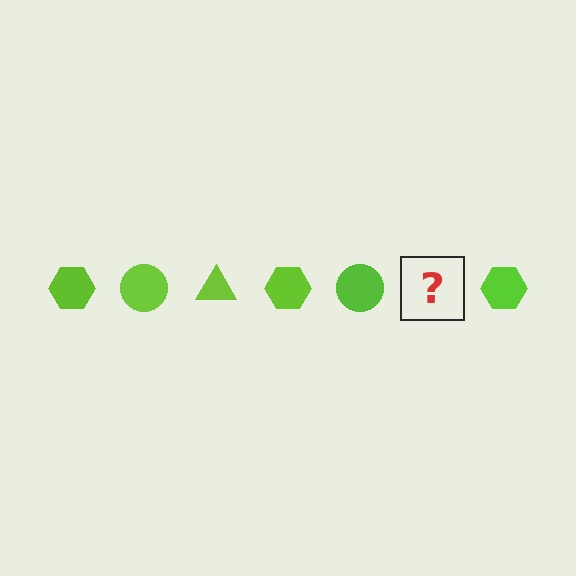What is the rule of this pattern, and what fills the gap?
The rule is that the pattern cycles through hexagon, circle, triangle shapes in lime. The gap should be filled with a lime triangle.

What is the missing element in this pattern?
The missing element is a lime triangle.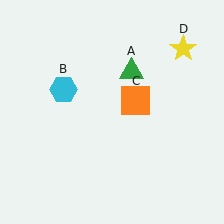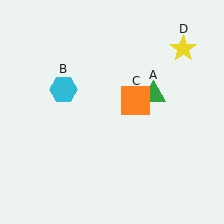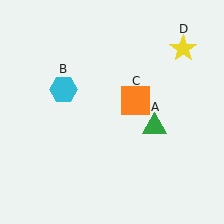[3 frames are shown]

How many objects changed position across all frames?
1 object changed position: green triangle (object A).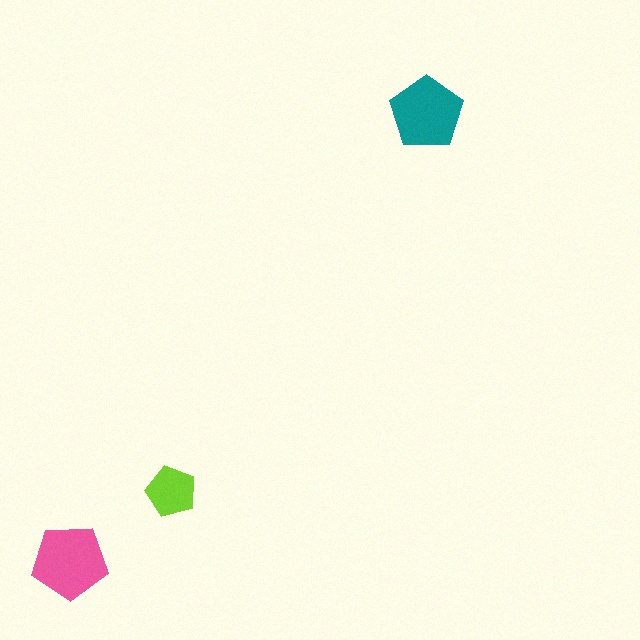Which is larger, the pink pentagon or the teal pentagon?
The pink one.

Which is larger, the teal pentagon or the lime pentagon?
The teal one.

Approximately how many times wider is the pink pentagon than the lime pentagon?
About 1.5 times wider.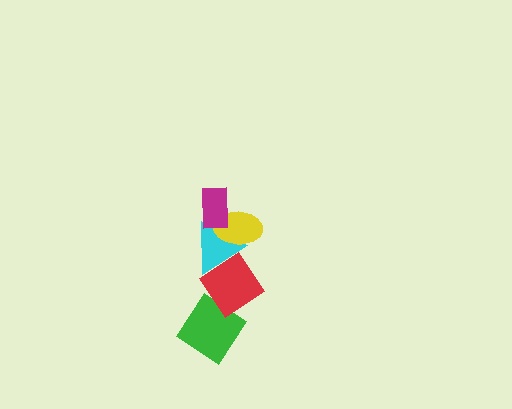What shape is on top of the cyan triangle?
The yellow ellipse is on top of the cyan triangle.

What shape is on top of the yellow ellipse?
The magenta rectangle is on top of the yellow ellipse.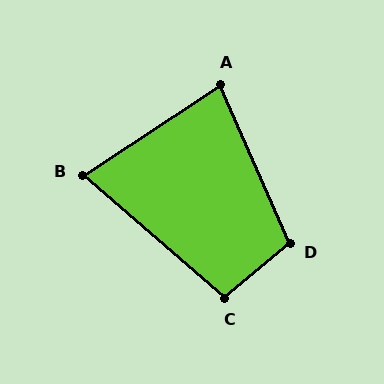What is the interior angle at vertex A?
Approximately 81 degrees (acute).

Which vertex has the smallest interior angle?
B, at approximately 74 degrees.